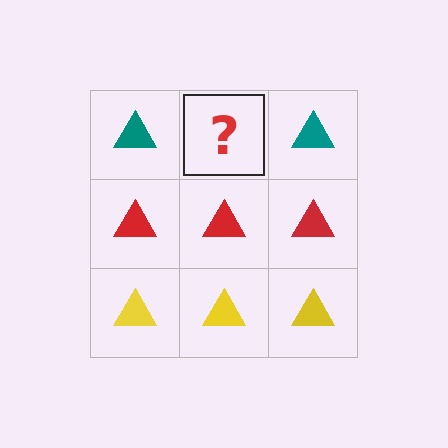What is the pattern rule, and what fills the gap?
The rule is that each row has a consistent color. The gap should be filled with a teal triangle.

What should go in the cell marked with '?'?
The missing cell should contain a teal triangle.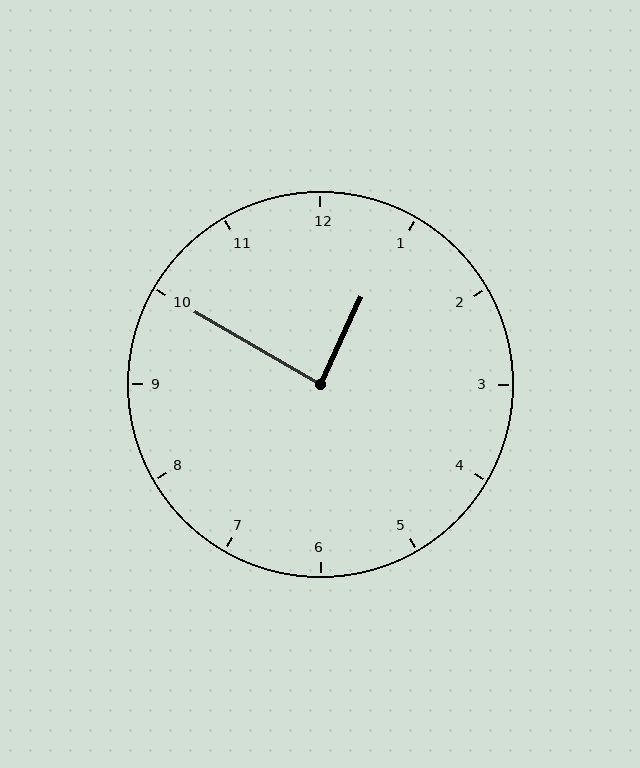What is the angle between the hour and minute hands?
Approximately 85 degrees.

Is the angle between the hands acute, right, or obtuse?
It is right.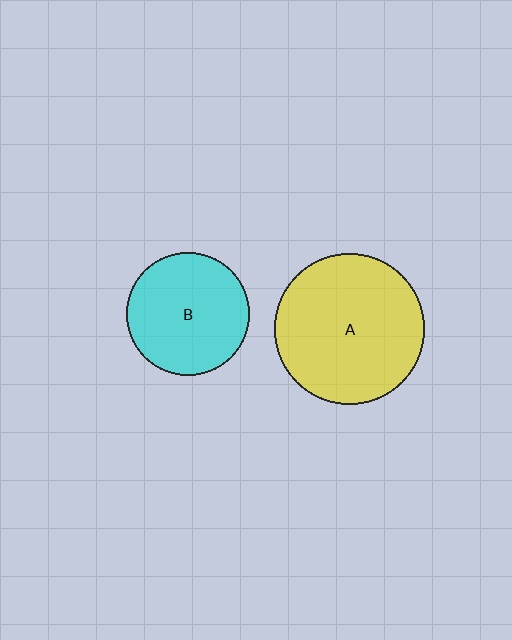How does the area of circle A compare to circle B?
Approximately 1.5 times.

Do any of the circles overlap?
No, none of the circles overlap.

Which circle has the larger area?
Circle A (yellow).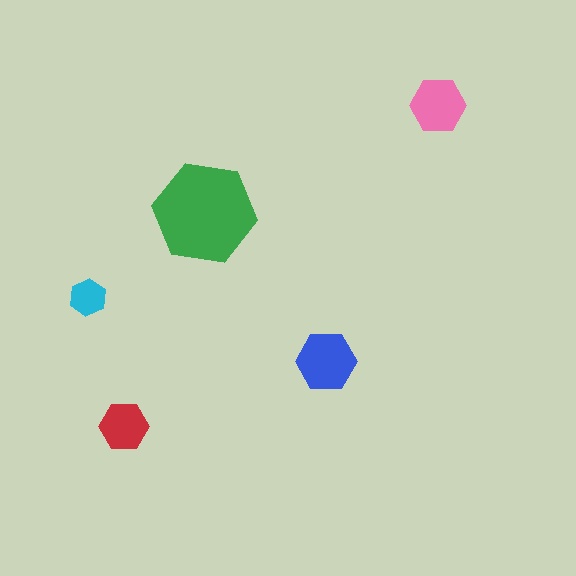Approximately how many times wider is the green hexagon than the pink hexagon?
About 2 times wider.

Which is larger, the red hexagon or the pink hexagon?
The pink one.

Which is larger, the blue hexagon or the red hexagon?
The blue one.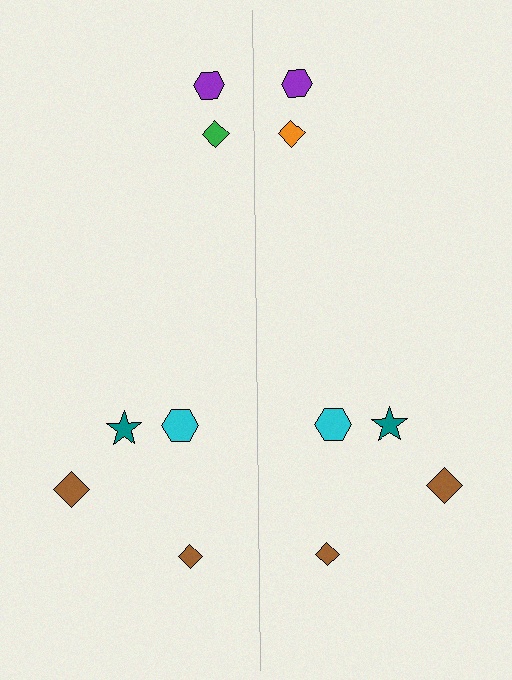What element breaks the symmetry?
The orange diamond on the right side breaks the symmetry — its mirror counterpart is green.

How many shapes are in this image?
There are 12 shapes in this image.